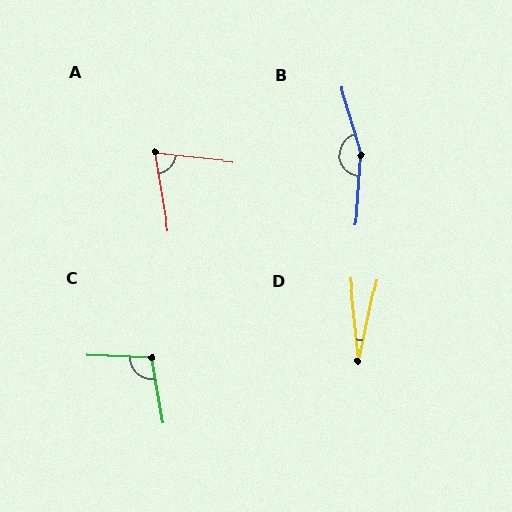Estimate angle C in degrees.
Approximately 103 degrees.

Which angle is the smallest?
D, at approximately 18 degrees.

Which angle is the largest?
B, at approximately 160 degrees.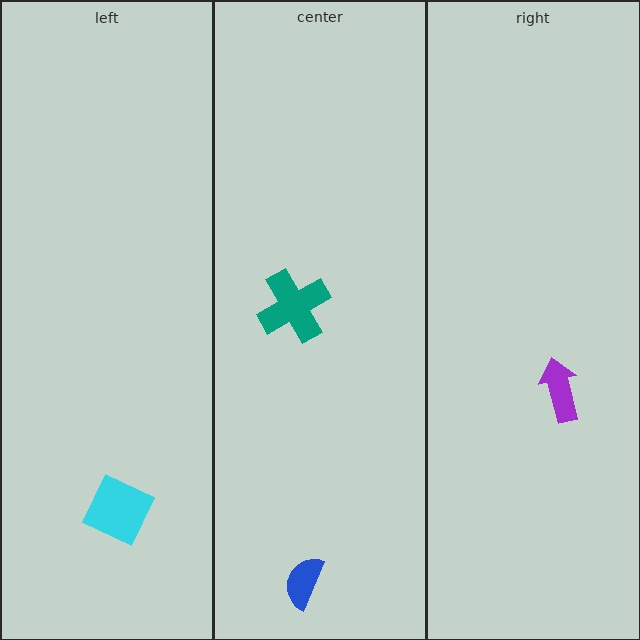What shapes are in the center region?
The blue semicircle, the teal cross.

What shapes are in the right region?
The purple arrow.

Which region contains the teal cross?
The center region.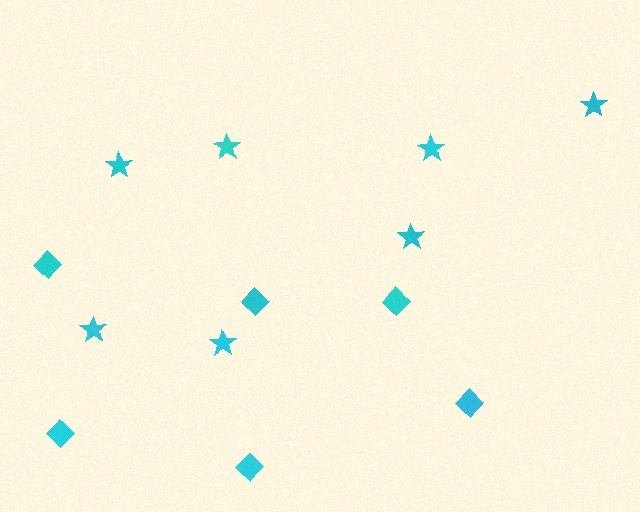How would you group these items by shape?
There are 2 groups: one group of diamonds (6) and one group of stars (7).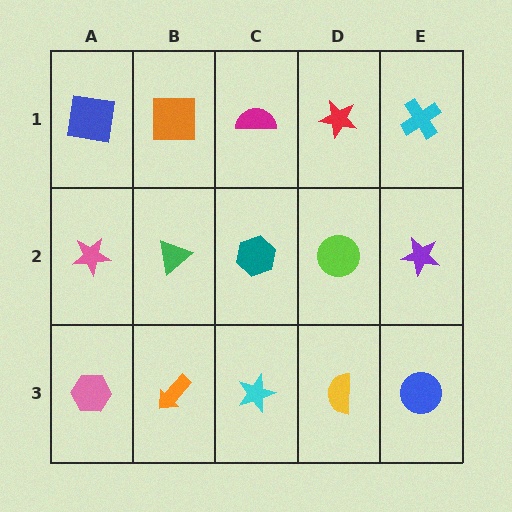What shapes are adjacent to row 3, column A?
A pink star (row 2, column A), an orange arrow (row 3, column B).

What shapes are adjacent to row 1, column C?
A teal hexagon (row 2, column C), an orange square (row 1, column B), a red star (row 1, column D).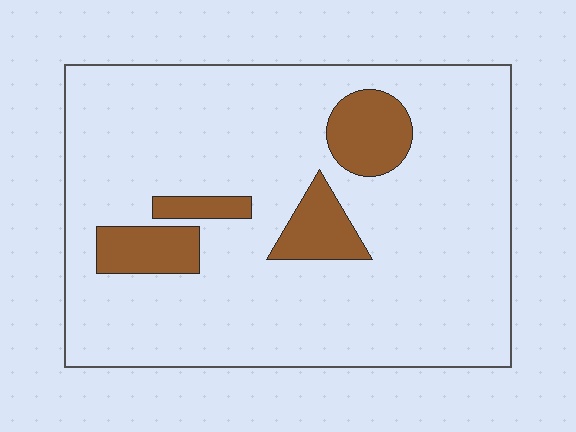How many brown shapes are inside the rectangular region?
4.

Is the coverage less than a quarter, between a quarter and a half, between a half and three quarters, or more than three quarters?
Less than a quarter.